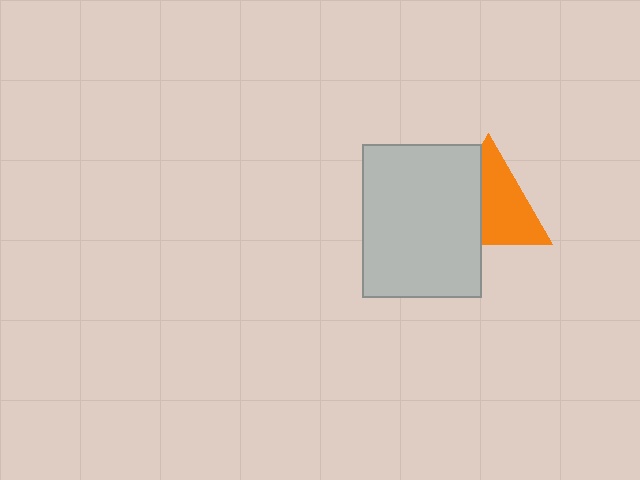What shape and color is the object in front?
The object in front is a light gray rectangle.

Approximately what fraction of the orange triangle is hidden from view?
Roughly 40% of the orange triangle is hidden behind the light gray rectangle.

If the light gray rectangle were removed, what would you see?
You would see the complete orange triangle.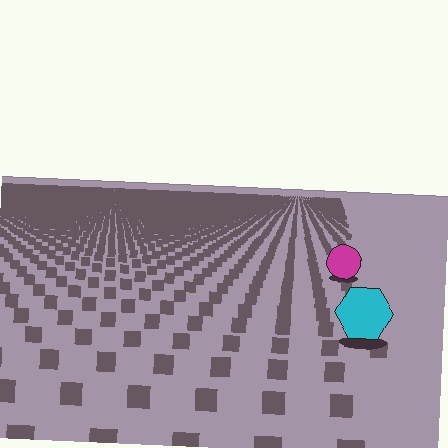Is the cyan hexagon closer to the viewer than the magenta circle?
Yes. The cyan hexagon is closer — you can tell from the texture gradient: the ground texture is coarser near it.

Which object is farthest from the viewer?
The magenta circle is farthest from the viewer. It appears smaller and the ground texture around it is denser.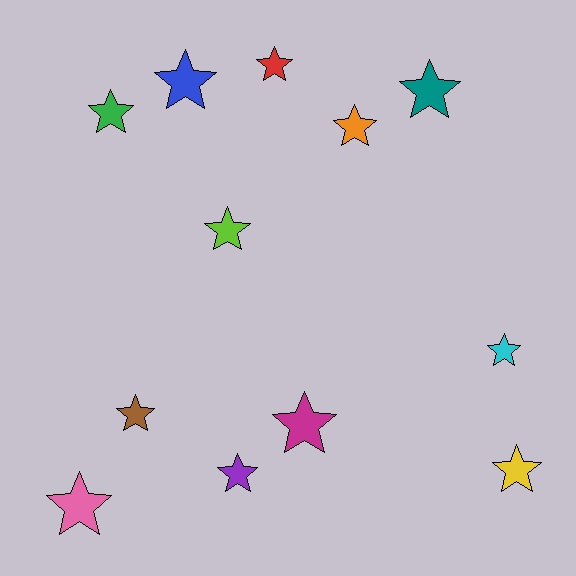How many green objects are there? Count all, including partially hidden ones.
There is 1 green object.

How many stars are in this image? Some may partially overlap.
There are 12 stars.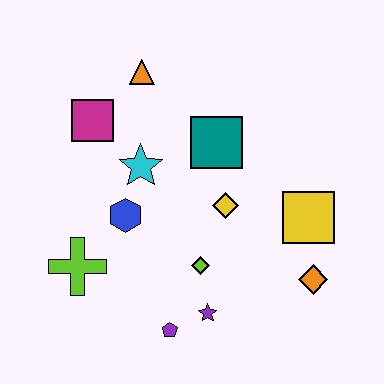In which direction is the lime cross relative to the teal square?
The lime cross is to the left of the teal square.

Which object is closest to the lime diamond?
The purple star is closest to the lime diamond.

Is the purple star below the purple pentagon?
No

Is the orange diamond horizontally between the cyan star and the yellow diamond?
No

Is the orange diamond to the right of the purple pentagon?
Yes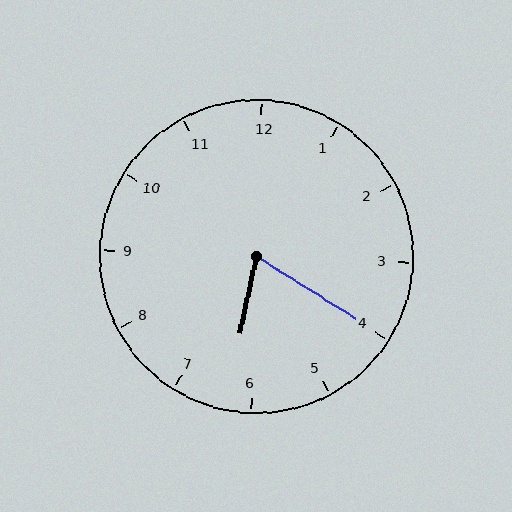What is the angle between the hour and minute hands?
Approximately 70 degrees.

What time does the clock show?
6:20.